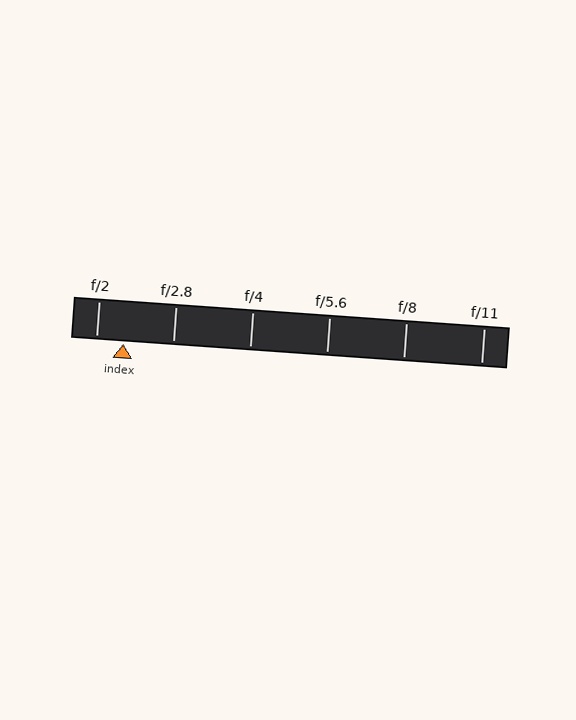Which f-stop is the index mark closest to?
The index mark is closest to f/2.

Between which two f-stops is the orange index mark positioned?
The index mark is between f/2 and f/2.8.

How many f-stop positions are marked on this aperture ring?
There are 6 f-stop positions marked.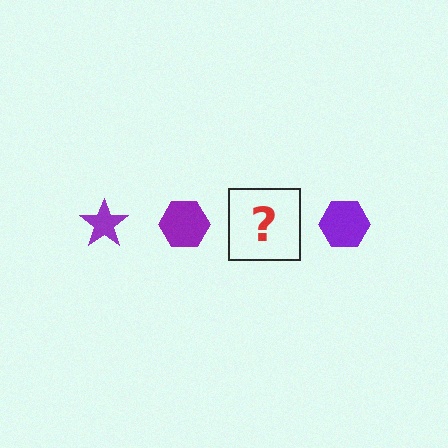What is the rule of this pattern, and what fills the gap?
The rule is that the pattern cycles through star, hexagon shapes in purple. The gap should be filled with a purple star.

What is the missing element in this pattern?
The missing element is a purple star.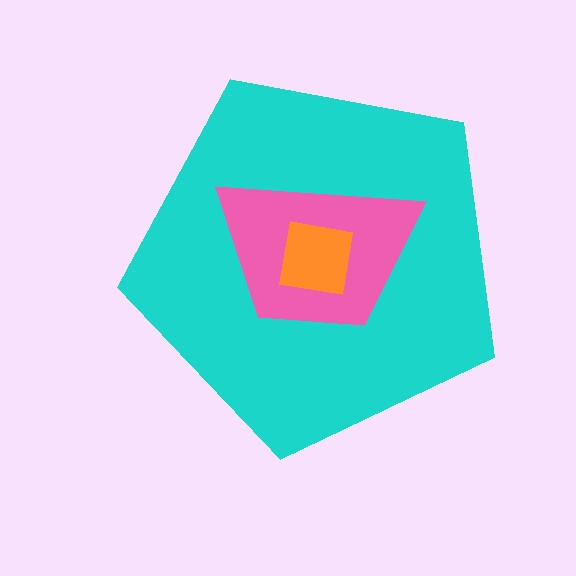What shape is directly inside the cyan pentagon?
The pink trapezoid.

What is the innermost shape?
The orange square.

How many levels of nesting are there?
3.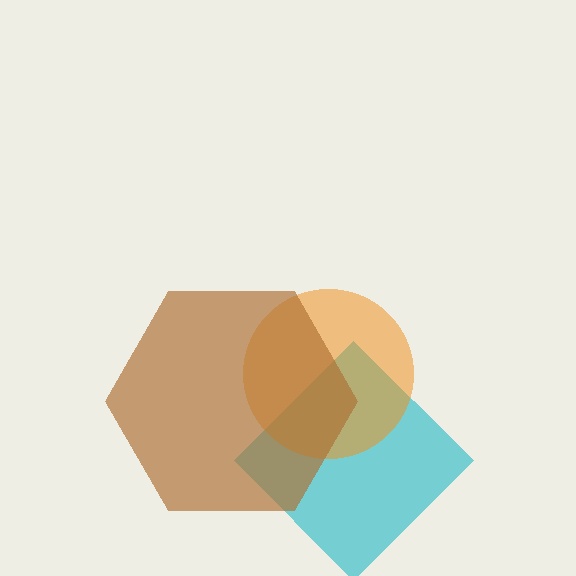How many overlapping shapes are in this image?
There are 3 overlapping shapes in the image.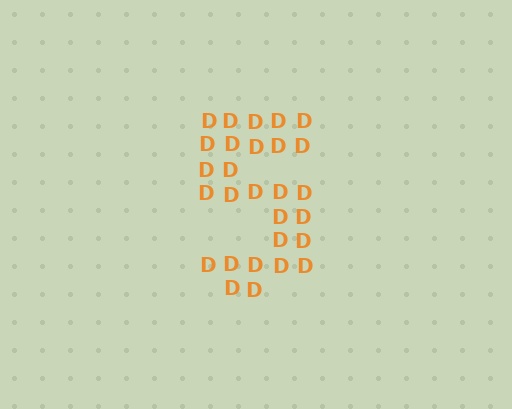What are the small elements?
The small elements are letter D's.